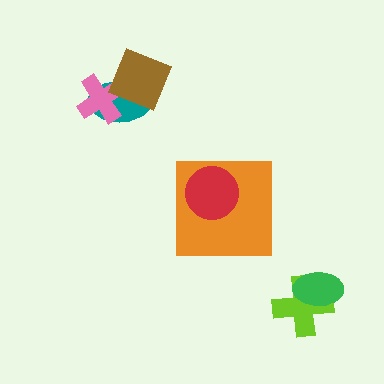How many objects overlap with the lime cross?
1 object overlaps with the lime cross.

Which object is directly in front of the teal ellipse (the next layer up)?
The pink cross is directly in front of the teal ellipse.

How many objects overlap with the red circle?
1 object overlaps with the red circle.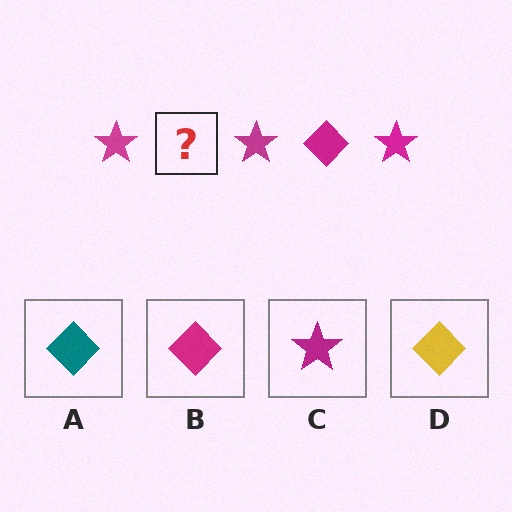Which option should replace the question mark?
Option B.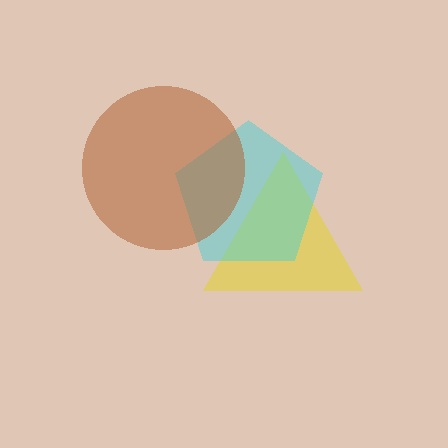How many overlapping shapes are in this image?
There are 3 overlapping shapes in the image.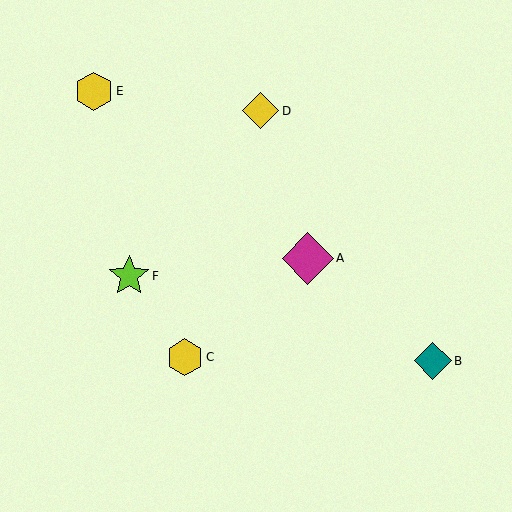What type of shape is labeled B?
Shape B is a teal diamond.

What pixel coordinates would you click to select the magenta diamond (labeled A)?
Click at (308, 258) to select the magenta diamond A.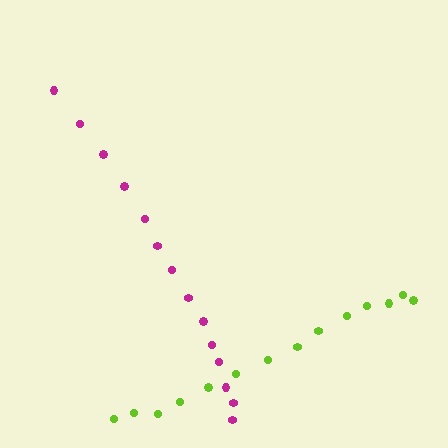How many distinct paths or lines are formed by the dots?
There are 2 distinct paths.